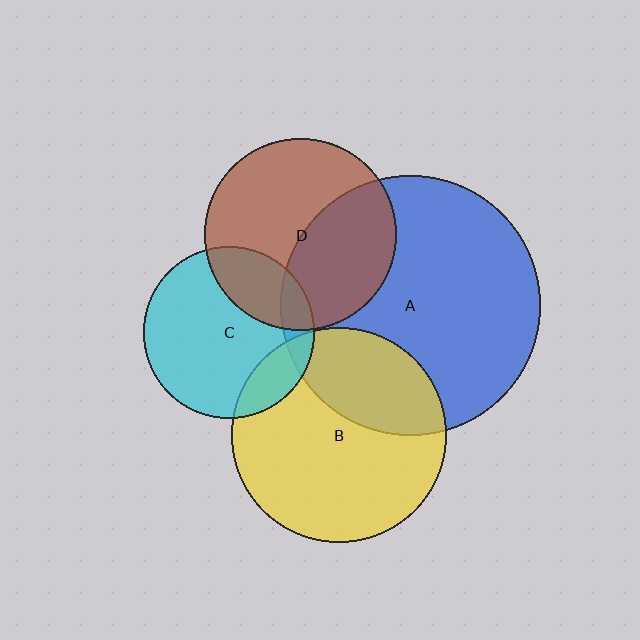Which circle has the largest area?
Circle A (blue).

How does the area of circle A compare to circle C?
Approximately 2.3 times.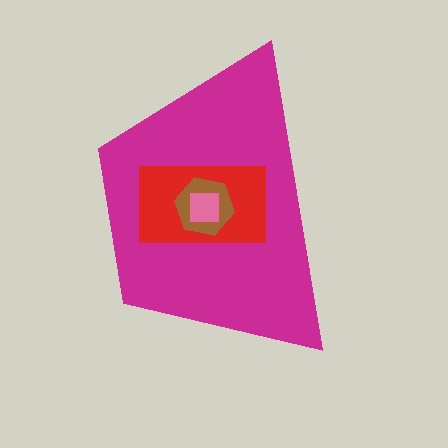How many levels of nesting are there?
4.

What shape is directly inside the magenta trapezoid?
The red rectangle.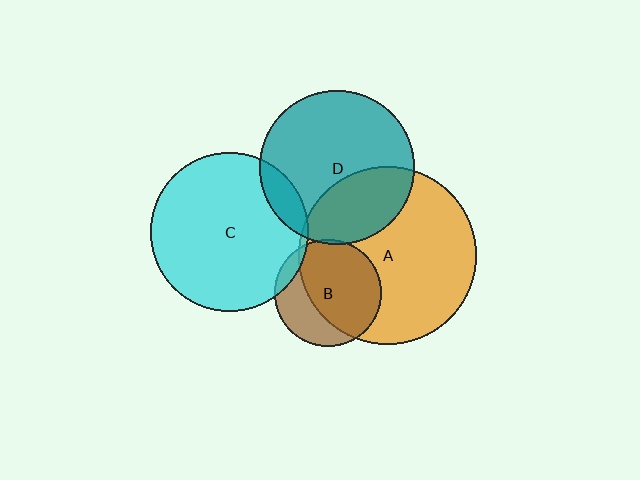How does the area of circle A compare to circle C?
Approximately 1.3 times.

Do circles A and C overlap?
Yes.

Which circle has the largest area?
Circle A (orange).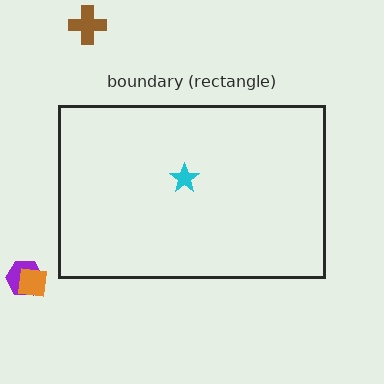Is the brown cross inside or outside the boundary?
Outside.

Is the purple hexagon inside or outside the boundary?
Outside.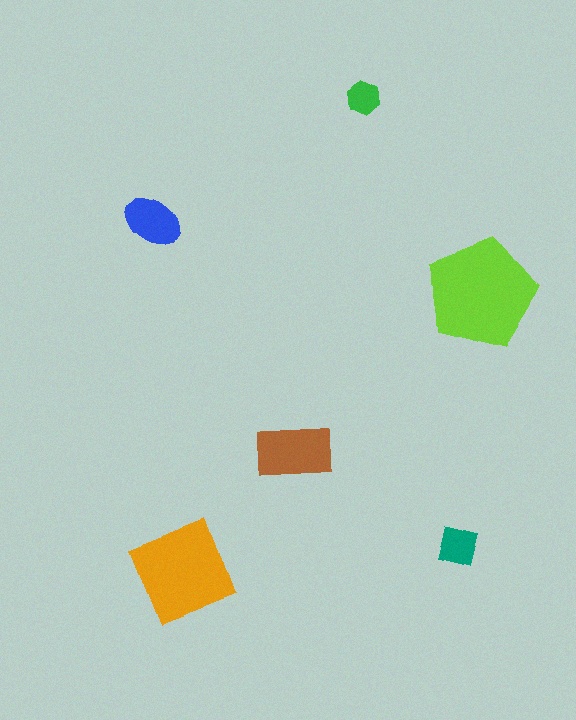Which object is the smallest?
The green hexagon.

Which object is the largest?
The lime pentagon.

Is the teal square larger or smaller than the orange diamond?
Smaller.